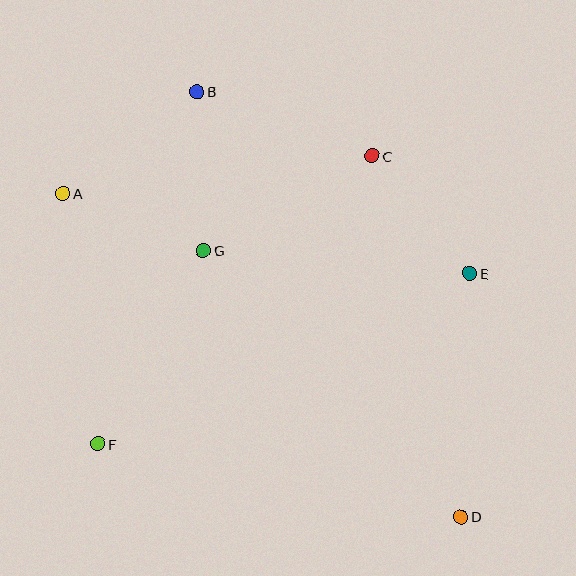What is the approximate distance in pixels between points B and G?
The distance between B and G is approximately 159 pixels.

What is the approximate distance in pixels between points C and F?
The distance between C and F is approximately 398 pixels.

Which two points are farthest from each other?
Points A and D are farthest from each other.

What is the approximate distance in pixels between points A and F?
The distance between A and F is approximately 253 pixels.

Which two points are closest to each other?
Points A and G are closest to each other.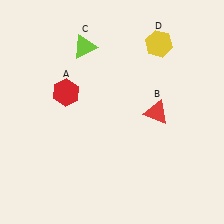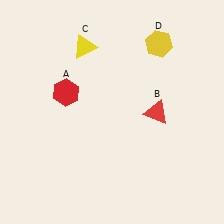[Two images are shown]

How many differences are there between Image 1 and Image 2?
There is 1 difference between the two images.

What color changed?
The triangle (C) changed from lime in Image 1 to yellow in Image 2.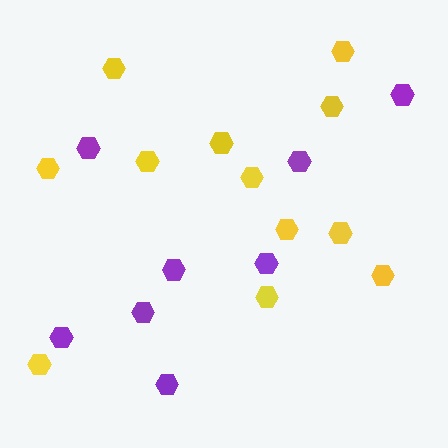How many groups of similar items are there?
There are 2 groups: one group of yellow hexagons (12) and one group of purple hexagons (8).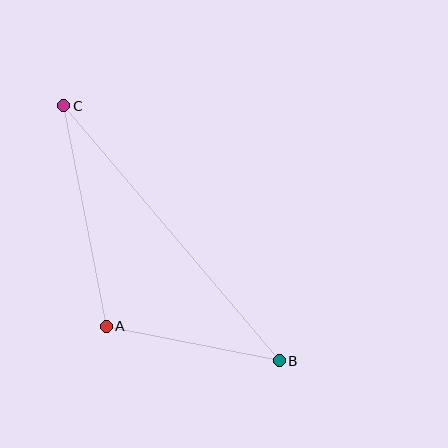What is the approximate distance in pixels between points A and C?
The distance between A and C is approximately 225 pixels.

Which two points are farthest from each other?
Points B and C are farthest from each other.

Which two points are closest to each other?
Points A and B are closest to each other.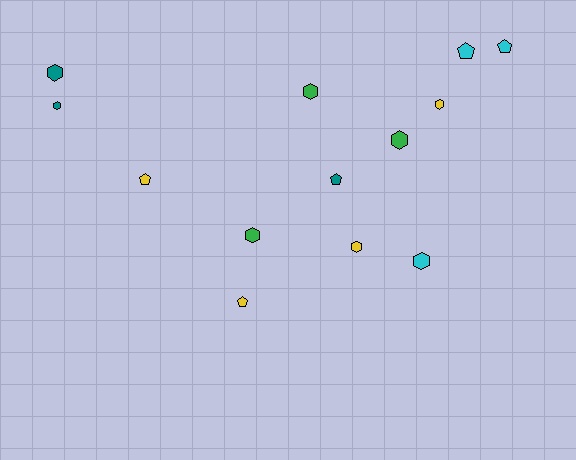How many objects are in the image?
There are 13 objects.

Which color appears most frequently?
Yellow, with 4 objects.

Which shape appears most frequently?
Hexagon, with 8 objects.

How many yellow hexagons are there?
There are 2 yellow hexagons.